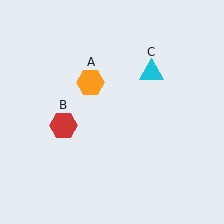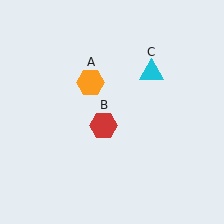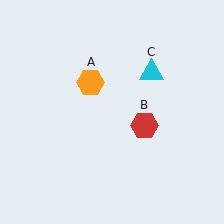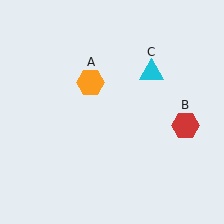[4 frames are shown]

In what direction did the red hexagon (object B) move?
The red hexagon (object B) moved right.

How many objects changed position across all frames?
1 object changed position: red hexagon (object B).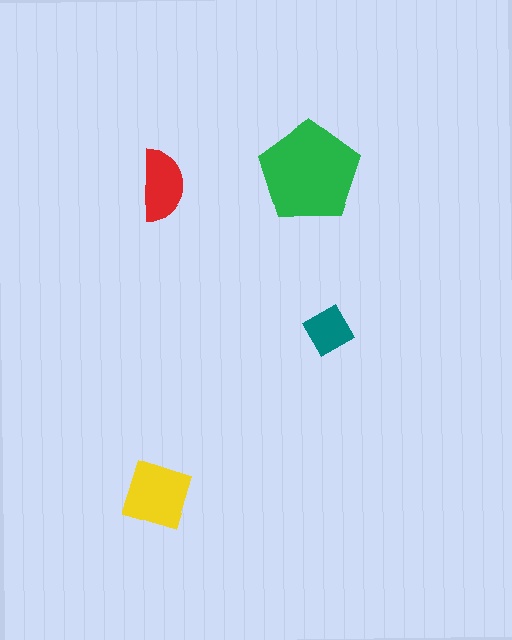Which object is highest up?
The green pentagon is topmost.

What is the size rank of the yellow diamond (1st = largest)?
2nd.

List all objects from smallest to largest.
The teal square, the red semicircle, the yellow diamond, the green pentagon.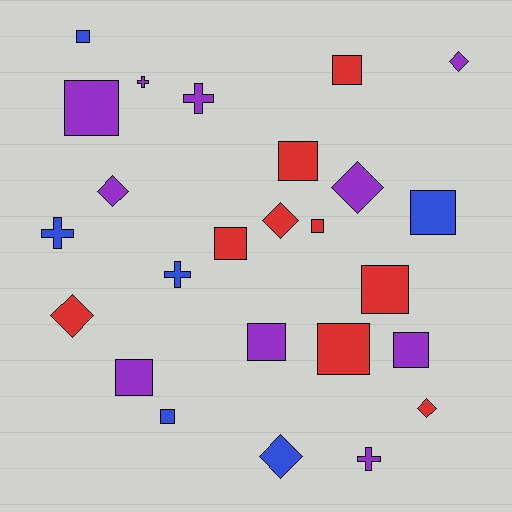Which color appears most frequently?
Purple, with 10 objects.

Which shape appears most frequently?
Square, with 13 objects.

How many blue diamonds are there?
There is 1 blue diamond.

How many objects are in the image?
There are 25 objects.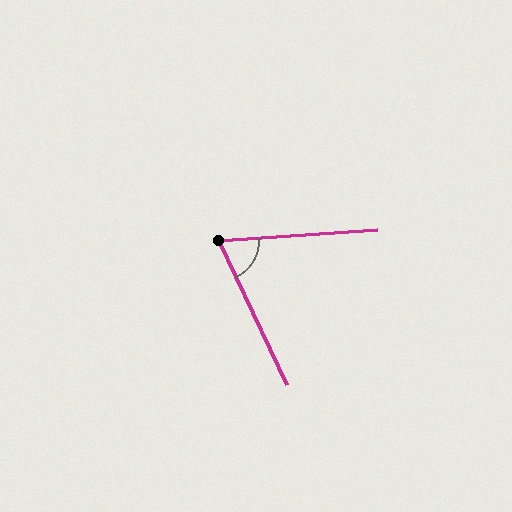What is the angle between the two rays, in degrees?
Approximately 69 degrees.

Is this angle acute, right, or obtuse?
It is acute.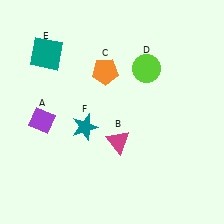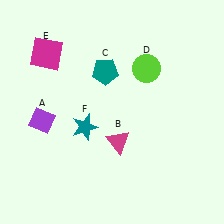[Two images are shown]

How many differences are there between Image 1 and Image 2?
There are 2 differences between the two images.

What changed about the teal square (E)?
In Image 1, E is teal. In Image 2, it changed to magenta.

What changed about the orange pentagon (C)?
In Image 1, C is orange. In Image 2, it changed to teal.